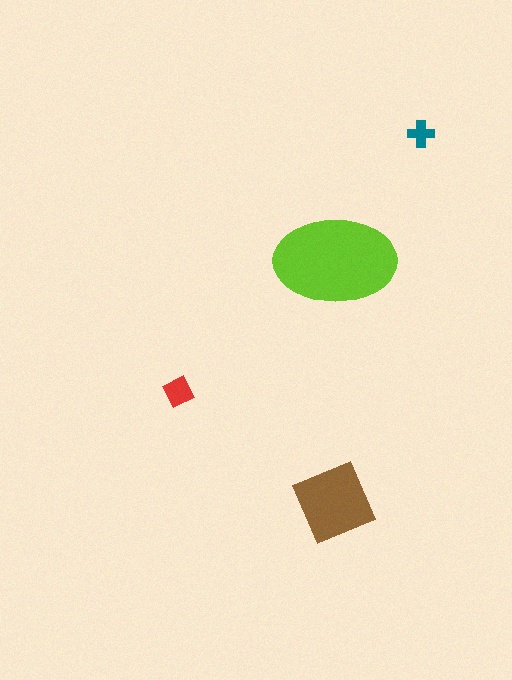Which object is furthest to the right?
The teal cross is rightmost.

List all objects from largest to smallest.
The lime ellipse, the brown square, the red diamond, the teal cross.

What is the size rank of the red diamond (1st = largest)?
3rd.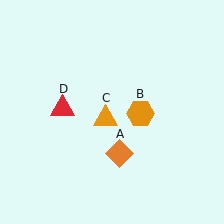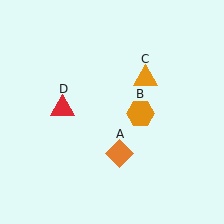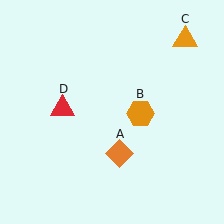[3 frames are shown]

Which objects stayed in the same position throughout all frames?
Orange diamond (object A) and orange hexagon (object B) and red triangle (object D) remained stationary.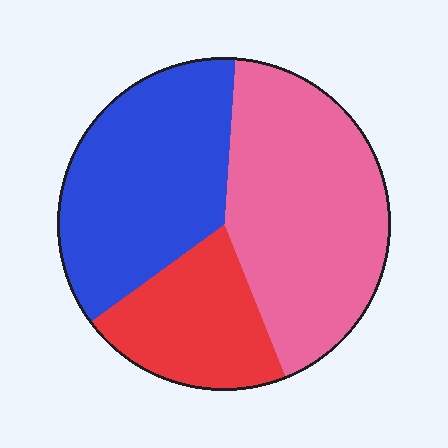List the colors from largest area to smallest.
From largest to smallest: pink, blue, red.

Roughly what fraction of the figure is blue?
Blue takes up between a third and a half of the figure.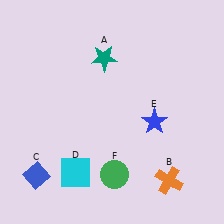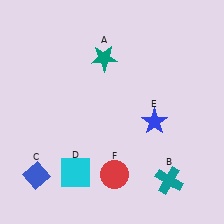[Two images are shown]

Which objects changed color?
B changed from orange to teal. F changed from green to red.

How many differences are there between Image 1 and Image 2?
There are 2 differences between the two images.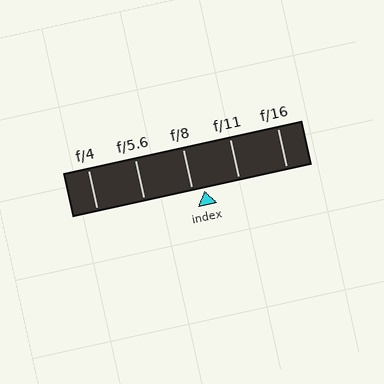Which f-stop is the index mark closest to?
The index mark is closest to f/8.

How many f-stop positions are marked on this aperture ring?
There are 5 f-stop positions marked.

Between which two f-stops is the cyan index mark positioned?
The index mark is between f/8 and f/11.